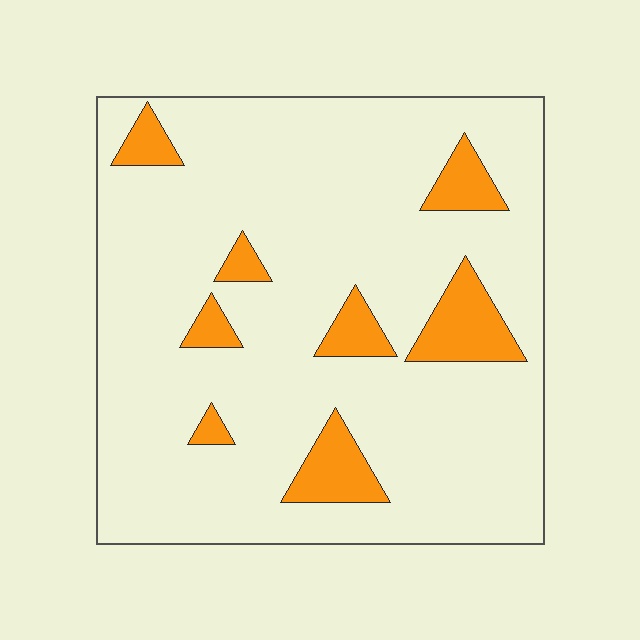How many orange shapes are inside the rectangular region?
8.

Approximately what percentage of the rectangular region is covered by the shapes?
Approximately 15%.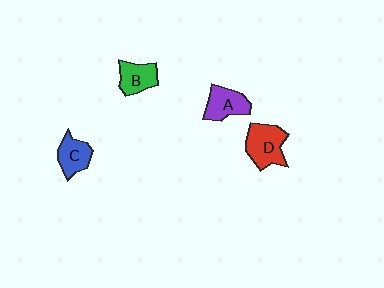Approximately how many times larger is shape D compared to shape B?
Approximately 1.4 times.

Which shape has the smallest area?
Shape C (blue).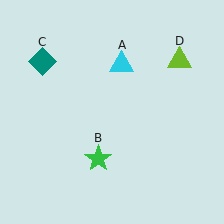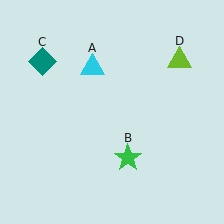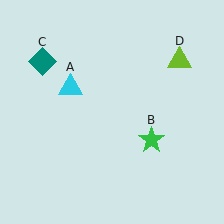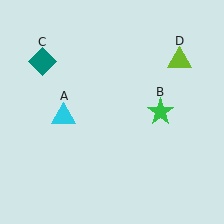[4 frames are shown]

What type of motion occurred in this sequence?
The cyan triangle (object A), green star (object B) rotated counterclockwise around the center of the scene.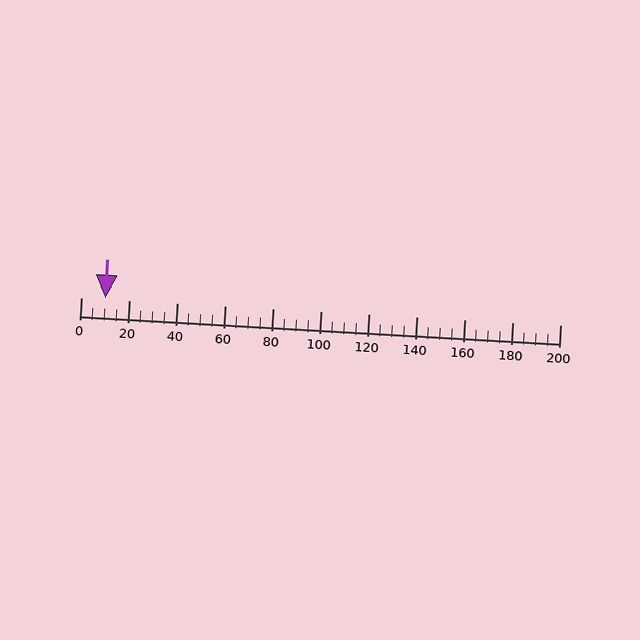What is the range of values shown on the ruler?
The ruler shows values from 0 to 200.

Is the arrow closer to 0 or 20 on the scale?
The arrow is closer to 20.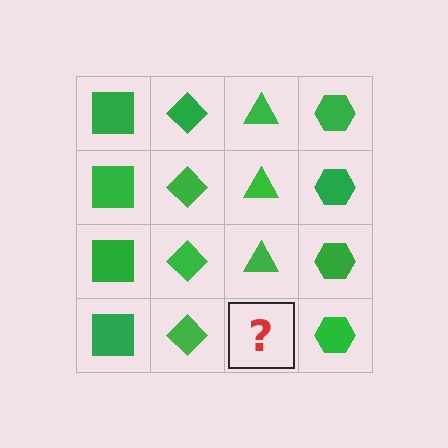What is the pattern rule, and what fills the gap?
The rule is that each column has a consistent shape. The gap should be filled with a green triangle.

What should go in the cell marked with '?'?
The missing cell should contain a green triangle.